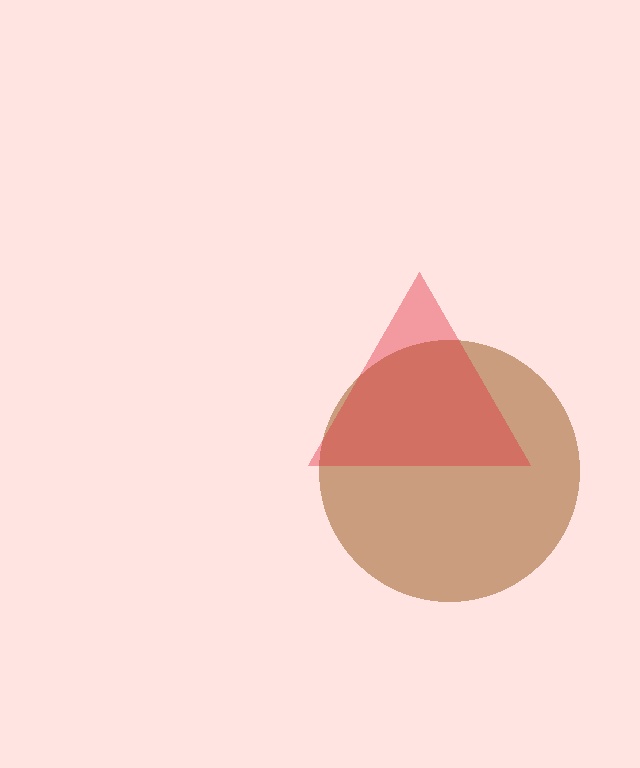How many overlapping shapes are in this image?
There are 2 overlapping shapes in the image.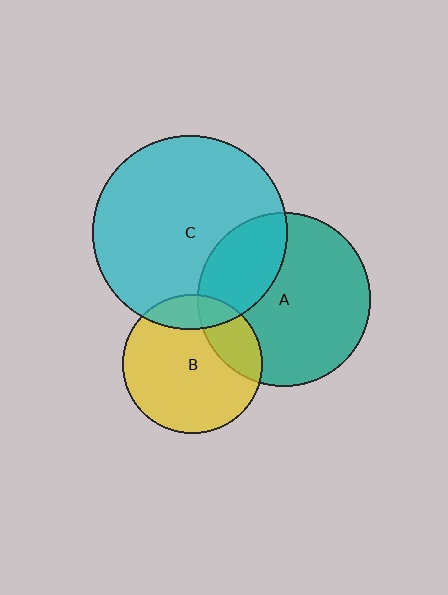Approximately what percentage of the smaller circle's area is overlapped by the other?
Approximately 15%.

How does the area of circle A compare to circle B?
Approximately 1.5 times.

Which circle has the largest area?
Circle C (cyan).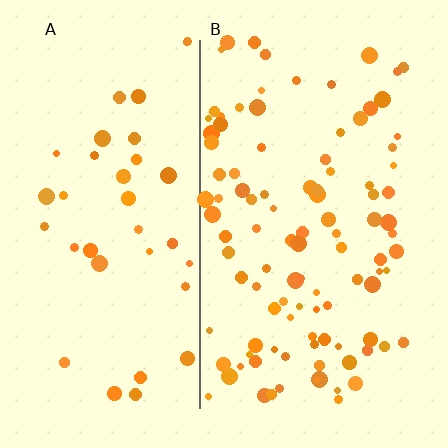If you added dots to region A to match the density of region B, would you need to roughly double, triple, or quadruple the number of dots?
Approximately triple.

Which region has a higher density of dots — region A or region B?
B (the right).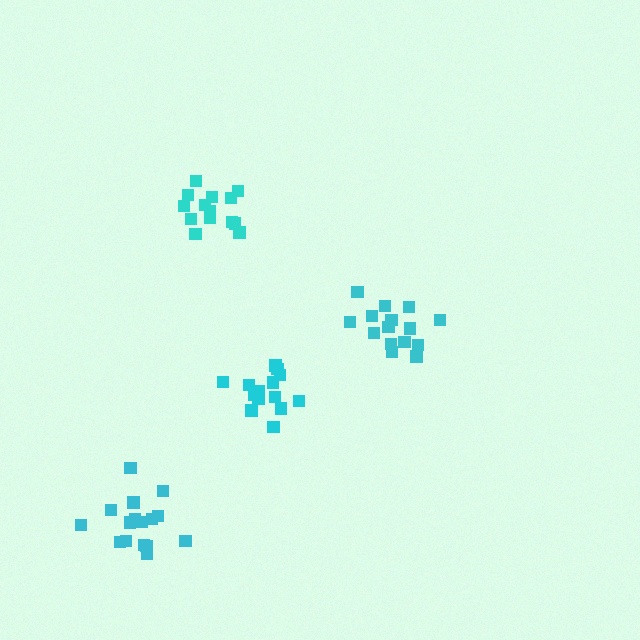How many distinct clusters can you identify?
There are 4 distinct clusters.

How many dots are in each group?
Group 1: 14 dots, Group 2: 15 dots, Group 3: 16 dots, Group 4: 15 dots (60 total).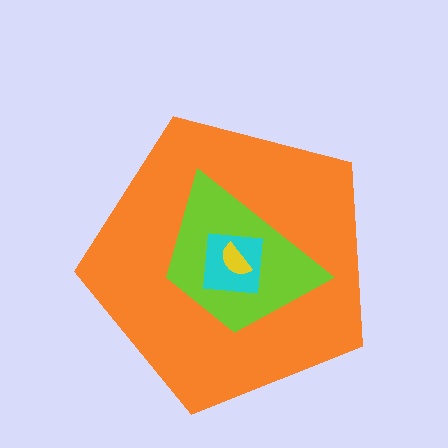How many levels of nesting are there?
4.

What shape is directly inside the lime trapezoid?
The cyan square.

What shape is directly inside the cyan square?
The yellow semicircle.